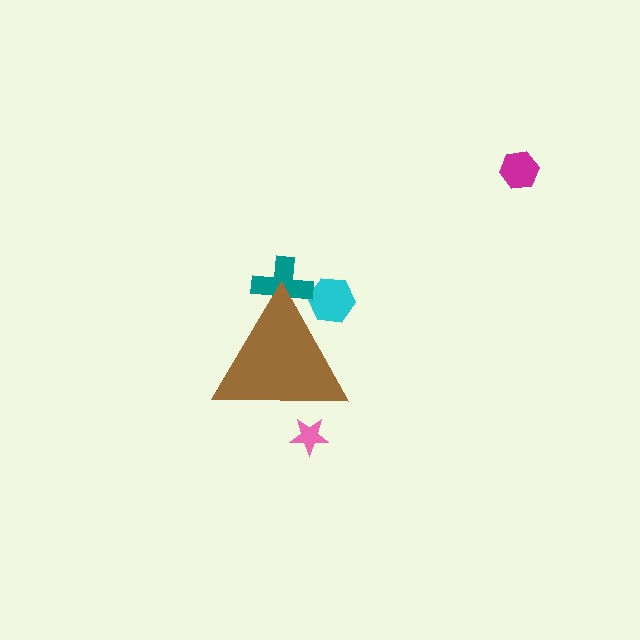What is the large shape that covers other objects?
A brown triangle.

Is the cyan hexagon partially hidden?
Yes, the cyan hexagon is partially hidden behind the brown triangle.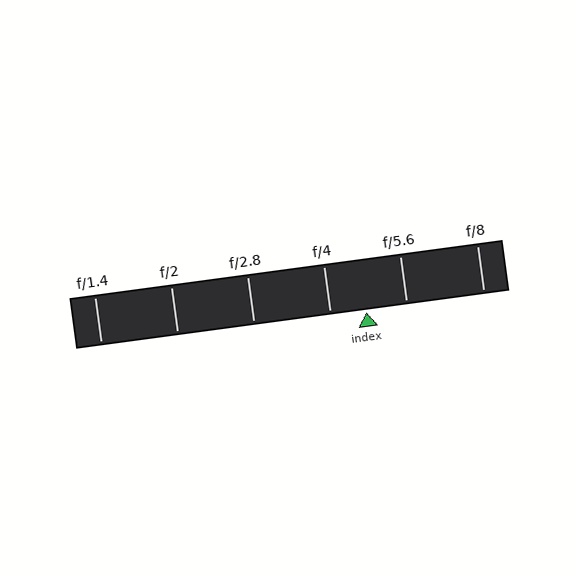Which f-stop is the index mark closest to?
The index mark is closest to f/4.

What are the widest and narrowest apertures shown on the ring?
The widest aperture shown is f/1.4 and the narrowest is f/8.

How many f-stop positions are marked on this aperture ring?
There are 6 f-stop positions marked.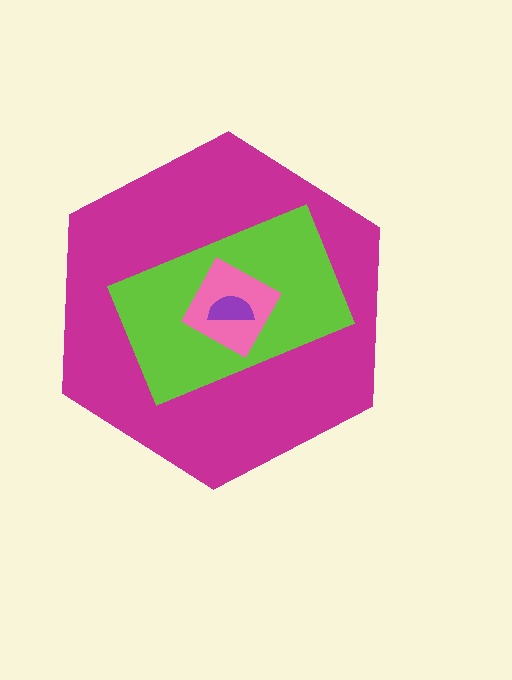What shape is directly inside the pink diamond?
The purple semicircle.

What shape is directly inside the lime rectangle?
The pink diamond.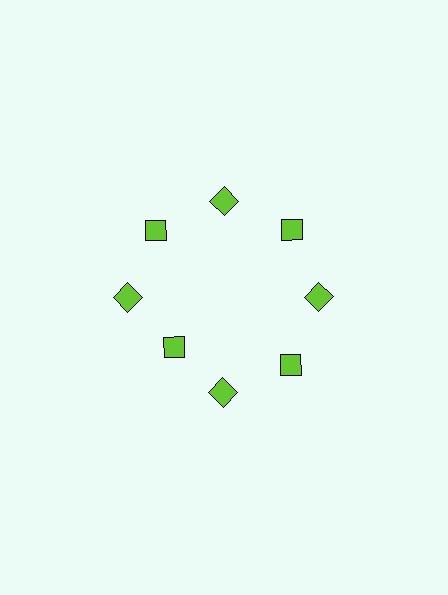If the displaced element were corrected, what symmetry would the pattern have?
It would have 8-fold rotational symmetry — the pattern would map onto itself every 45 degrees.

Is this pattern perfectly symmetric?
No. The 8 lime squares are arranged in a ring, but one element near the 8 o'clock position is pulled inward toward the center, breaking the 8-fold rotational symmetry.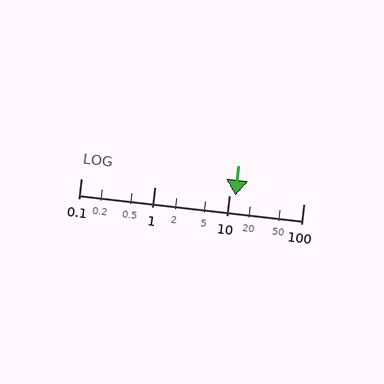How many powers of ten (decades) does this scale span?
The scale spans 3 decades, from 0.1 to 100.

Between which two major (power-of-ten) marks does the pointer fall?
The pointer is between 10 and 100.